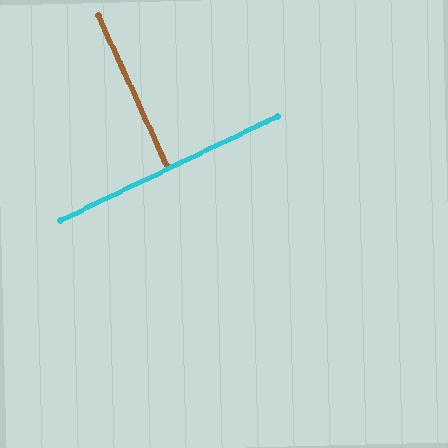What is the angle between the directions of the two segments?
Approximately 89 degrees.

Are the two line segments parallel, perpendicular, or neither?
Perpendicular — they meet at approximately 89°.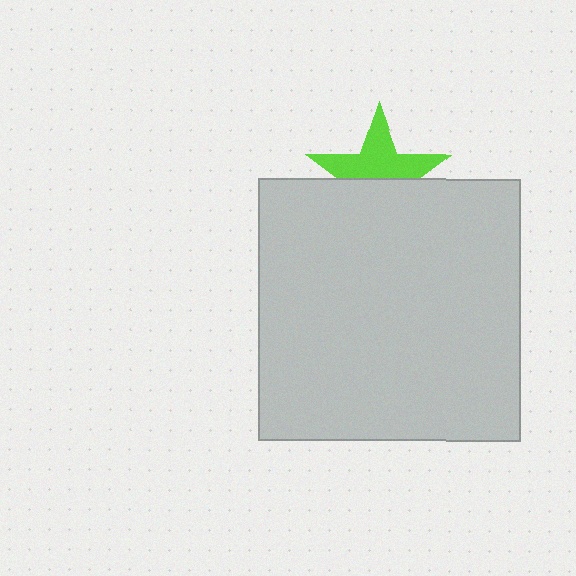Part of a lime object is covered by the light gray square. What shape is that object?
It is a star.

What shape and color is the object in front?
The object in front is a light gray square.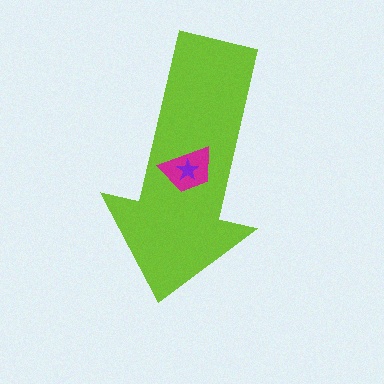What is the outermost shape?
The lime arrow.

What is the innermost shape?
The purple star.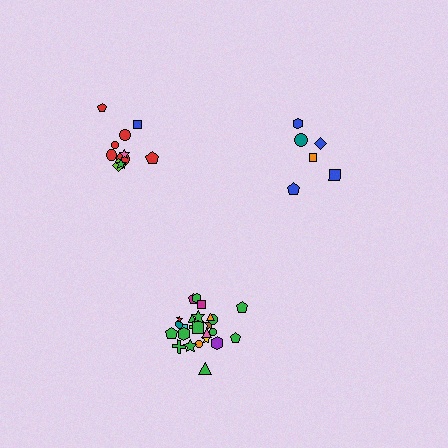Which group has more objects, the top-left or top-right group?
The top-left group.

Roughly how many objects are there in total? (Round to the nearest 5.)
Roughly 40 objects in total.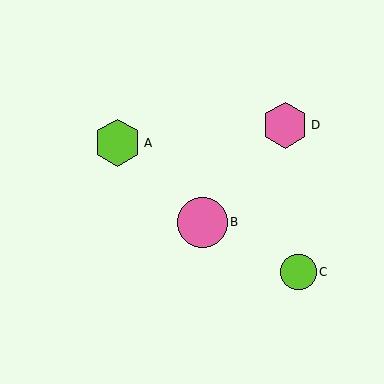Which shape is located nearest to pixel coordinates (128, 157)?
The lime hexagon (labeled A) at (118, 143) is nearest to that location.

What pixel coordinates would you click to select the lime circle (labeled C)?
Click at (298, 272) to select the lime circle C.